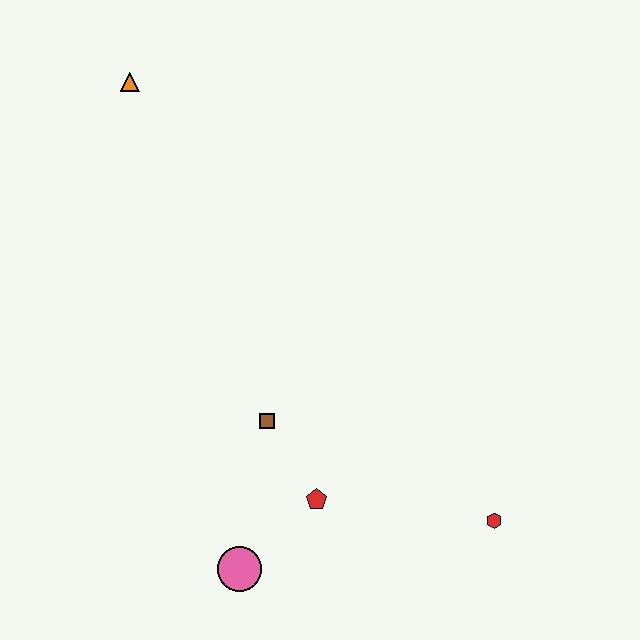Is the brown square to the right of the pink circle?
Yes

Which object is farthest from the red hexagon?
The orange triangle is farthest from the red hexagon.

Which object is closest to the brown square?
The red pentagon is closest to the brown square.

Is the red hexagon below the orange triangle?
Yes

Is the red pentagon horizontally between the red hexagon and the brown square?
Yes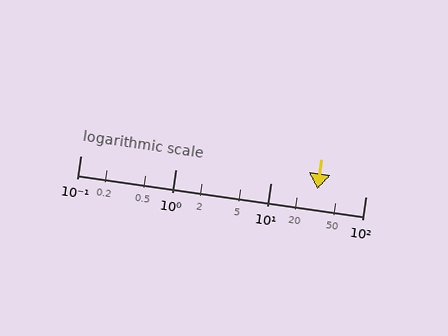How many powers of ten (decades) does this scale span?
The scale spans 3 decades, from 0.1 to 100.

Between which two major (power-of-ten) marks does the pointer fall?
The pointer is between 10 and 100.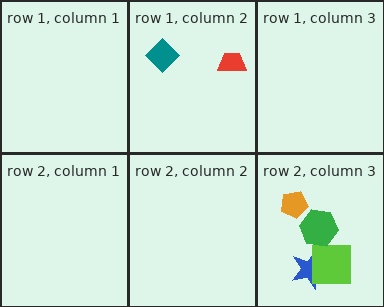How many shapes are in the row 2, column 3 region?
4.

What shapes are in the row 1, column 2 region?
The red trapezoid, the teal diamond.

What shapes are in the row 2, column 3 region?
The blue star, the lime square, the green hexagon, the orange pentagon.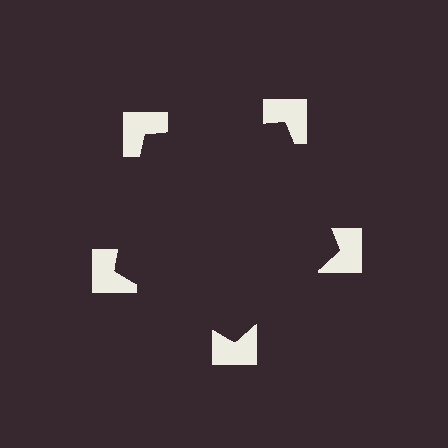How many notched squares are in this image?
There are 5 — one at each vertex of the illusory pentagon.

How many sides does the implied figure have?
5 sides.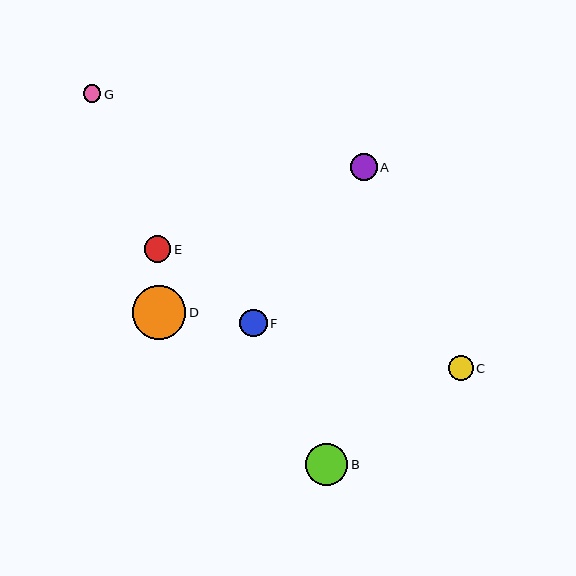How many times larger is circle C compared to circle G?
Circle C is approximately 1.4 times the size of circle G.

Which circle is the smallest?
Circle G is the smallest with a size of approximately 18 pixels.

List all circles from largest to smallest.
From largest to smallest: D, B, F, E, A, C, G.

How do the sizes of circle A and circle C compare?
Circle A and circle C are approximately the same size.